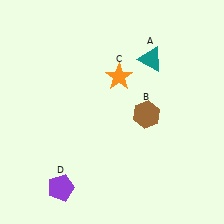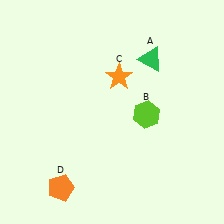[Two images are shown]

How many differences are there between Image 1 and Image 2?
There are 3 differences between the two images.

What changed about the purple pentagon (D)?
In Image 1, D is purple. In Image 2, it changed to orange.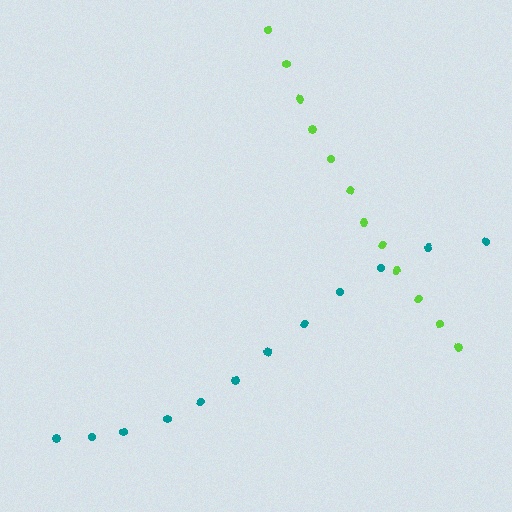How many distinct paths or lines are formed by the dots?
There are 2 distinct paths.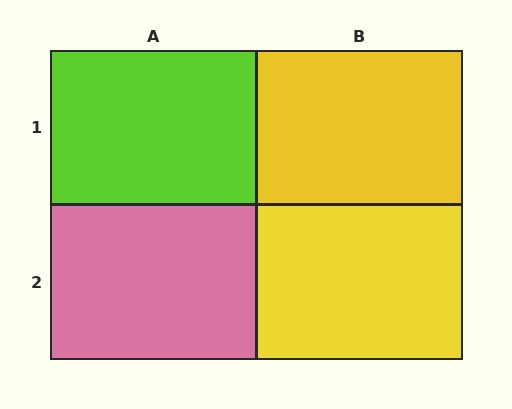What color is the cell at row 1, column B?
Yellow.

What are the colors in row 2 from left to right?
Pink, yellow.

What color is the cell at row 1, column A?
Lime.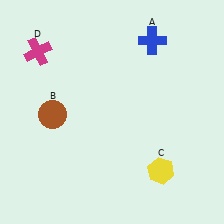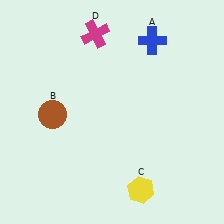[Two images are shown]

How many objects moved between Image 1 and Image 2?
2 objects moved between the two images.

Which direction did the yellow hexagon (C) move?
The yellow hexagon (C) moved left.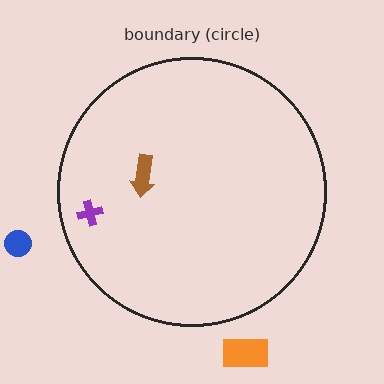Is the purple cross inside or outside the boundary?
Inside.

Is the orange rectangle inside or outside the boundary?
Outside.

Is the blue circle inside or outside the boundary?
Outside.